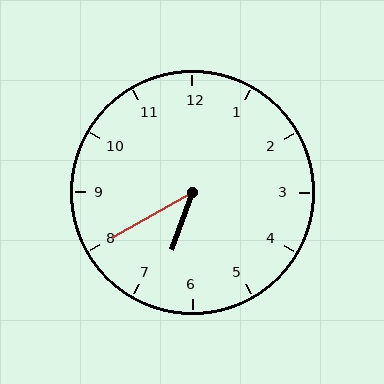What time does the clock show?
6:40.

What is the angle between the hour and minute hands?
Approximately 40 degrees.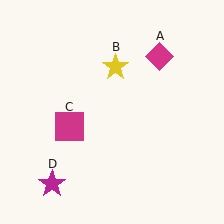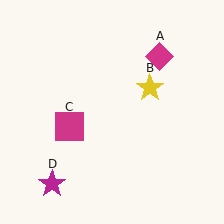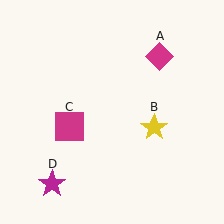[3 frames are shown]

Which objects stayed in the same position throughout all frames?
Magenta diamond (object A) and magenta square (object C) and magenta star (object D) remained stationary.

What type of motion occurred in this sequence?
The yellow star (object B) rotated clockwise around the center of the scene.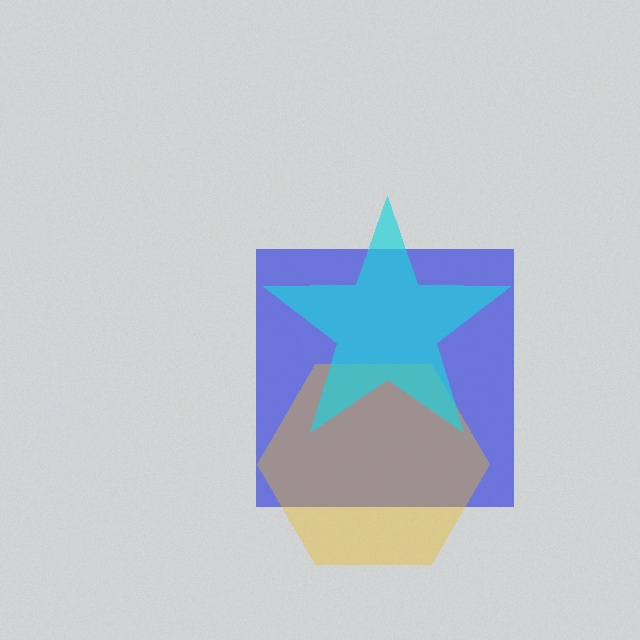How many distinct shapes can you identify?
There are 3 distinct shapes: a blue square, a yellow hexagon, a cyan star.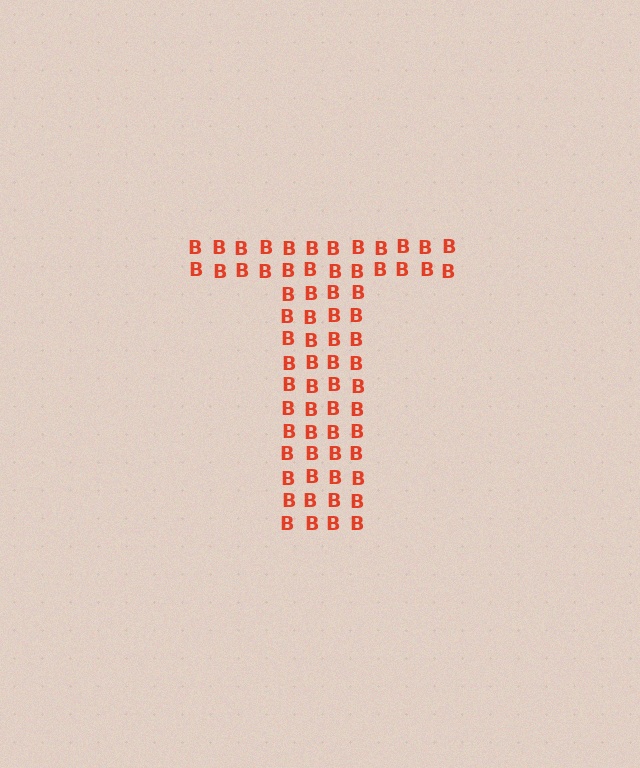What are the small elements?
The small elements are letter B's.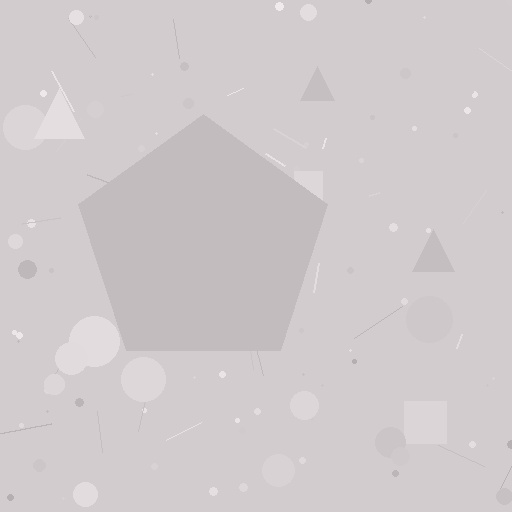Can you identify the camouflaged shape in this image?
The camouflaged shape is a pentagon.